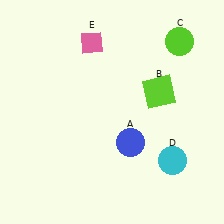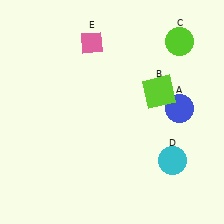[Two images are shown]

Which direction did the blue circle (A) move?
The blue circle (A) moved right.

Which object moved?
The blue circle (A) moved right.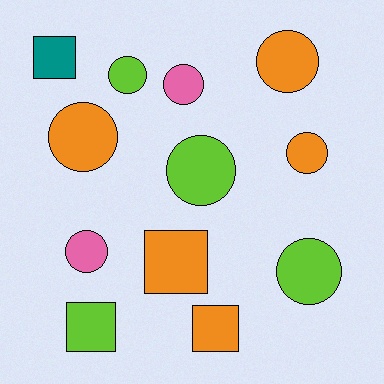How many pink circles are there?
There are 2 pink circles.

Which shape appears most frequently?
Circle, with 8 objects.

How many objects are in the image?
There are 12 objects.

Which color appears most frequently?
Orange, with 5 objects.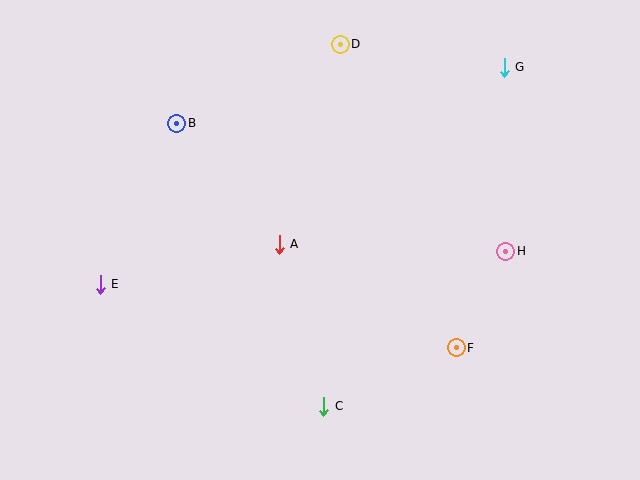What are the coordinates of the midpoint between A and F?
The midpoint between A and F is at (368, 296).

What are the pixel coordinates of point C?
Point C is at (324, 406).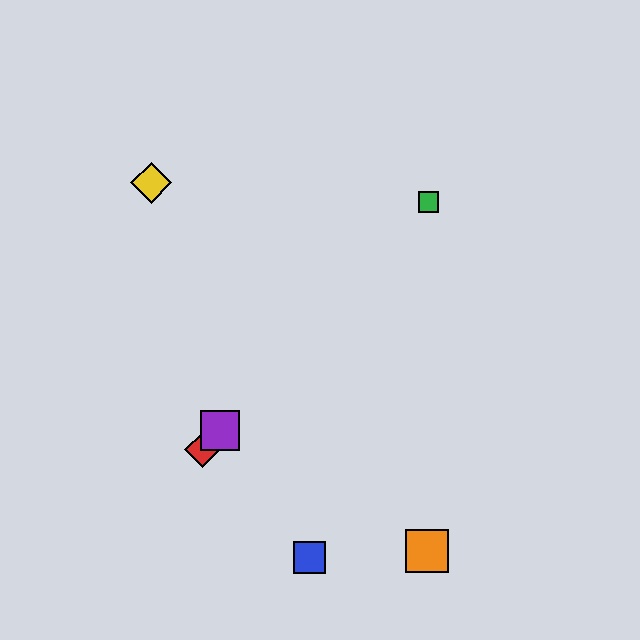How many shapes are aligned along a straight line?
3 shapes (the red diamond, the green square, the purple square) are aligned along a straight line.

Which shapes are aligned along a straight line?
The red diamond, the green square, the purple square are aligned along a straight line.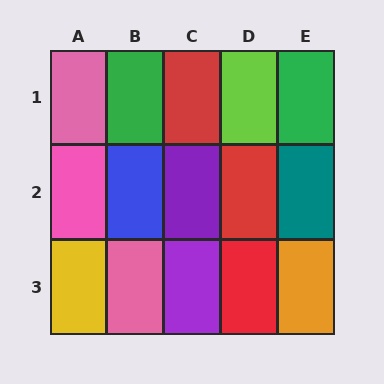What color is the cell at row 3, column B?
Pink.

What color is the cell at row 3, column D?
Red.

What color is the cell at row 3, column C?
Purple.